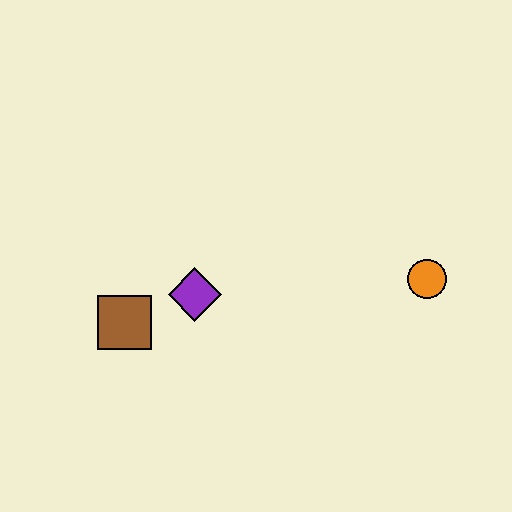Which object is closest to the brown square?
The purple diamond is closest to the brown square.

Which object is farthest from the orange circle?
The brown square is farthest from the orange circle.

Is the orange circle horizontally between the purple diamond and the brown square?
No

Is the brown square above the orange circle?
No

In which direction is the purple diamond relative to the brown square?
The purple diamond is to the right of the brown square.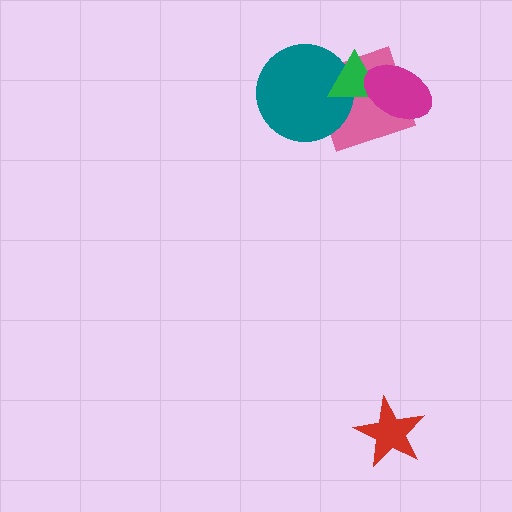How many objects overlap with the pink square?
3 objects overlap with the pink square.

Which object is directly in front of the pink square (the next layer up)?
The teal circle is directly in front of the pink square.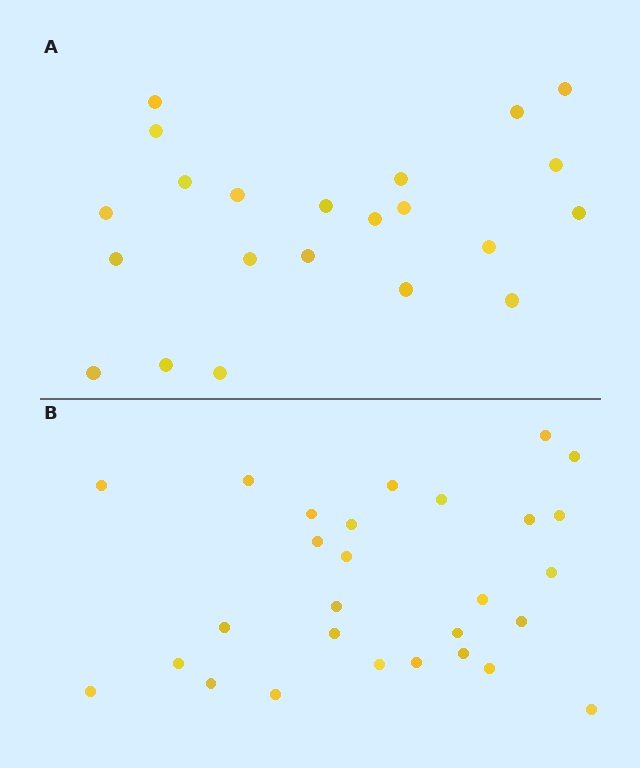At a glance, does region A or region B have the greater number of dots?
Region B (the bottom region) has more dots.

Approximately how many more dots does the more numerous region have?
Region B has about 6 more dots than region A.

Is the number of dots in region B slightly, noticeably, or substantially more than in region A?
Region B has noticeably more, but not dramatically so. The ratio is roughly 1.3 to 1.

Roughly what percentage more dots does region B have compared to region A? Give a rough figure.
About 25% more.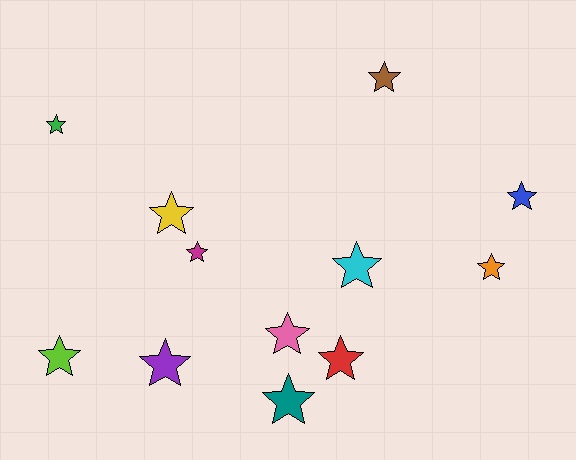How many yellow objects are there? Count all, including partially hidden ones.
There is 1 yellow object.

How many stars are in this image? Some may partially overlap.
There are 12 stars.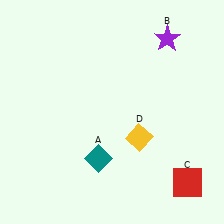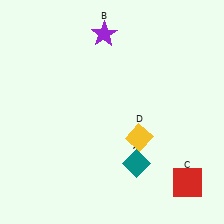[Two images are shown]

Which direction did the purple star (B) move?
The purple star (B) moved left.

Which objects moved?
The objects that moved are: the teal diamond (A), the purple star (B).